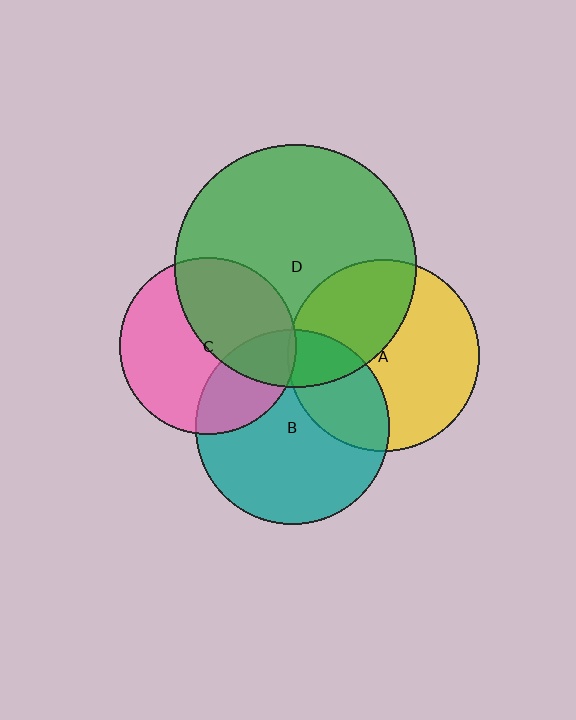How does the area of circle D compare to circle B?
Approximately 1.6 times.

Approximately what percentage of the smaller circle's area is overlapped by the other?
Approximately 20%.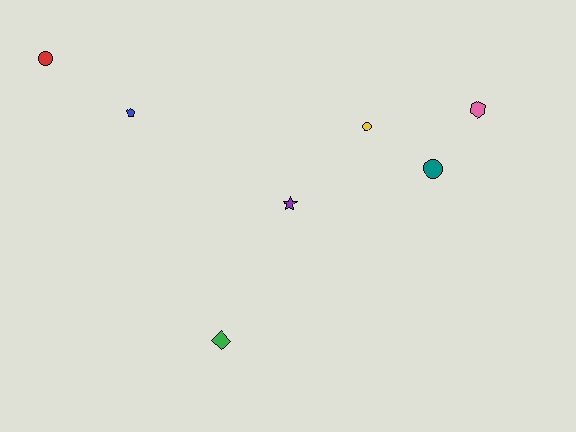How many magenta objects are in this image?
There are no magenta objects.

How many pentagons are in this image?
There is 1 pentagon.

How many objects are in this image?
There are 7 objects.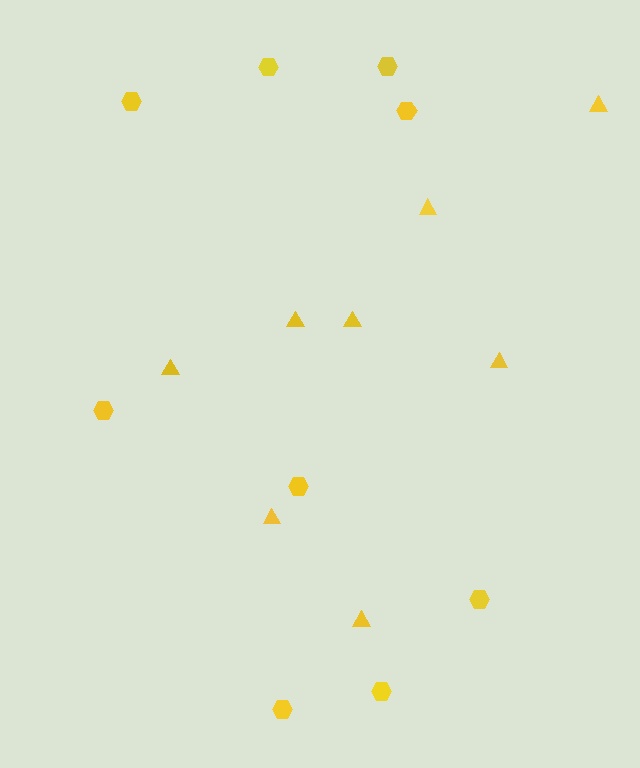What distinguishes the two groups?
There are 2 groups: one group of triangles (8) and one group of hexagons (9).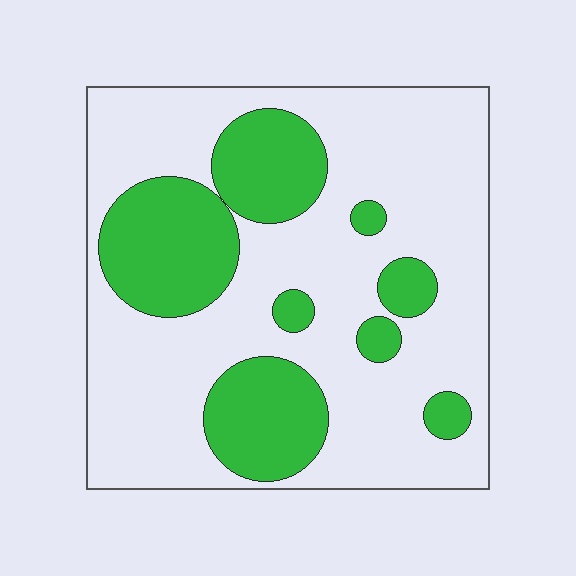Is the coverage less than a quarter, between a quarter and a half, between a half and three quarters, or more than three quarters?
Between a quarter and a half.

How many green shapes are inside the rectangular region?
8.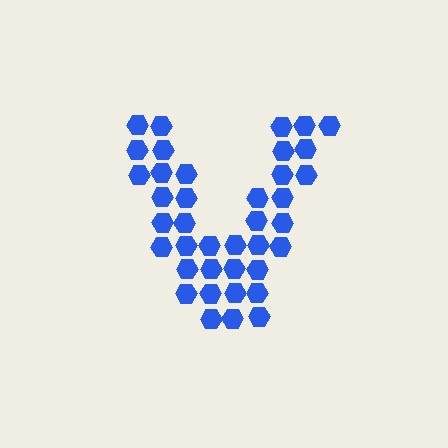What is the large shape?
The large shape is the letter V.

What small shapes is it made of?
It is made of small hexagons.